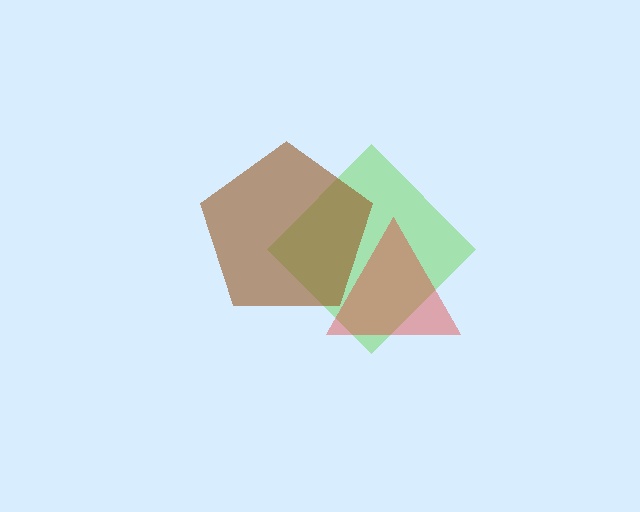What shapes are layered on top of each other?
The layered shapes are: a lime diamond, a brown pentagon, a red triangle.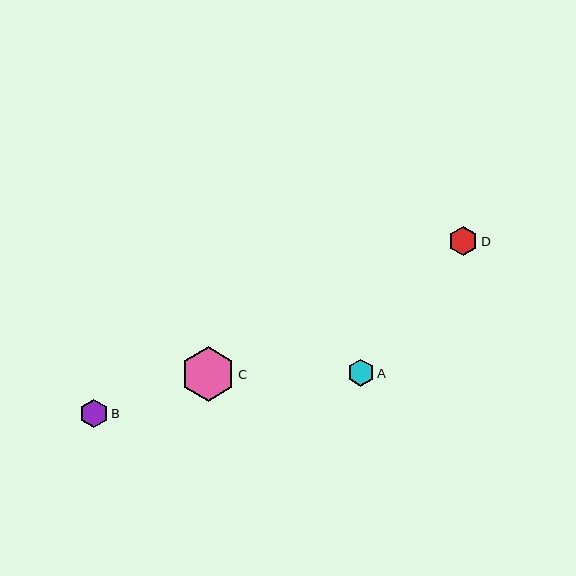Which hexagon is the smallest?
Hexagon A is the smallest with a size of approximately 27 pixels.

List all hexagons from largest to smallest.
From largest to smallest: C, D, B, A.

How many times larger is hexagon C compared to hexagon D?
Hexagon C is approximately 1.8 times the size of hexagon D.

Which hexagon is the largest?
Hexagon C is the largest with a size of approximately 55 pixels.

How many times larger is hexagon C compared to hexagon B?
Hexagon C is approximately 1.9 times the size of hexagon B.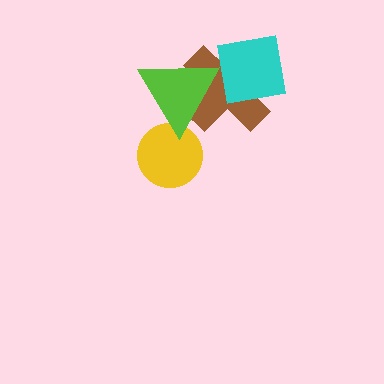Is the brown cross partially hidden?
Yes, it is partially covered by another shape.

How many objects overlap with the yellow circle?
1 object overlaps with the yellow circle.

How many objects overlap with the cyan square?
1 object overlaps with the cyan square.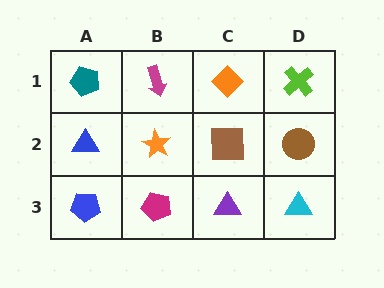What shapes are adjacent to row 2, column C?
An orange diamond (row 1, column C), a purple triangle (row 3, column C), an orange star (row 2, column B), a brown circle (row 2, column D).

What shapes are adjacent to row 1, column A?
A blue triangle (row 2, column A), a magenta arrow (row 1, column B).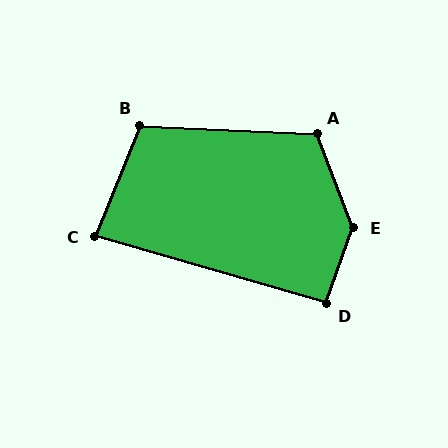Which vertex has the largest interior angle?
E, at approximately 139 degrees.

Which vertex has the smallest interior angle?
C, at approximately 84 degrees.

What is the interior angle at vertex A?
Approximately 114 degrees (obtuse).